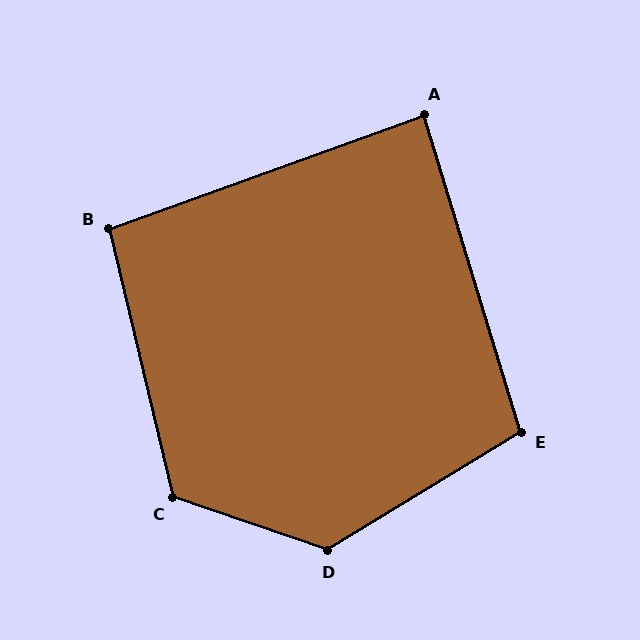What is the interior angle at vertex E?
Approximately 104 degrees (obtuse).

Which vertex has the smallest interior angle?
A, at approximately 87 degrees.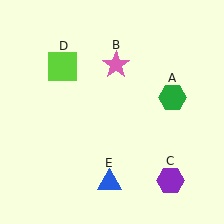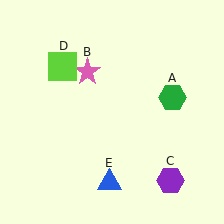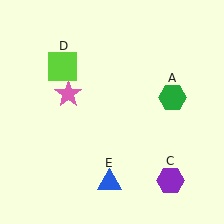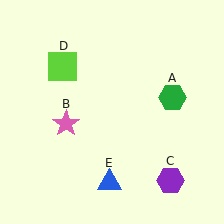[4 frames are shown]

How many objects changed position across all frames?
1 object changed position: pink star (object B).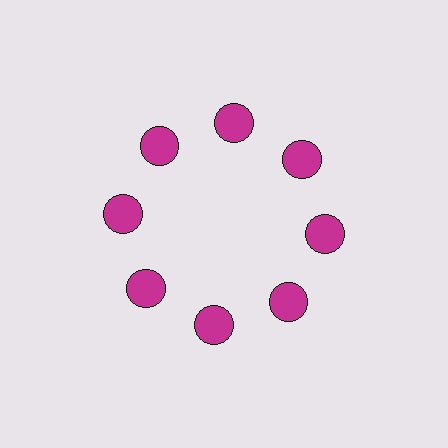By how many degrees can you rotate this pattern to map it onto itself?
The pattern maps onto itself every 45 degrees of rotation.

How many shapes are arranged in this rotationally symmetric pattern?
There are 8 shapes, arranged in 8 groups of 1.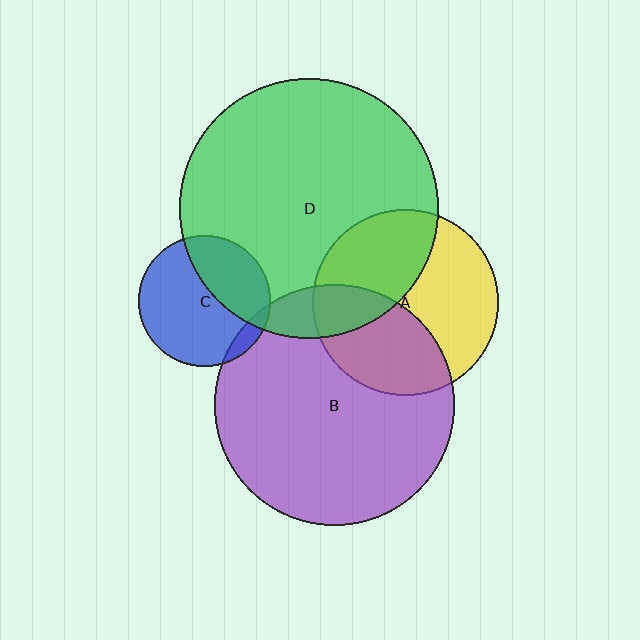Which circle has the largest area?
Circle D (green).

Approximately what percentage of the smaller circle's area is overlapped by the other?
Approximately 10%.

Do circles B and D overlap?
Yes.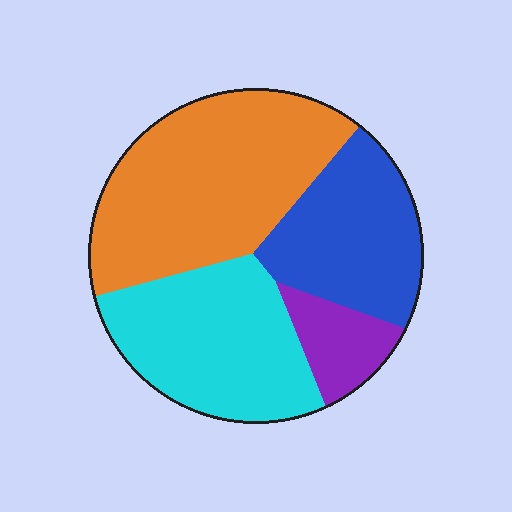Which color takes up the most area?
Orange, at roughly 40%.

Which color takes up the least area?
Purple, at roughly 10%.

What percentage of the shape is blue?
Blue takes up about one quarter (1/4) of the shape.